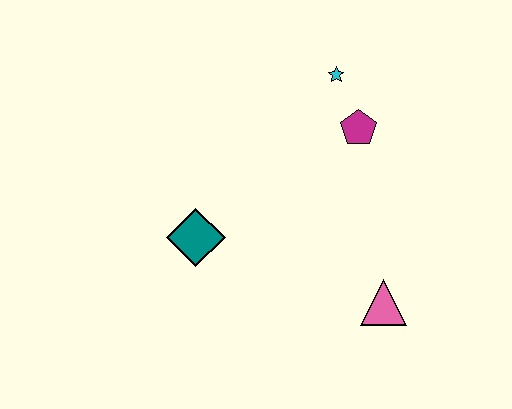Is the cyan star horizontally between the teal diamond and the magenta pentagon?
Yes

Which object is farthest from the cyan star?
The pink triangle is farthest from the cyan star.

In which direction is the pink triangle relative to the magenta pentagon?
The pink triangle is below the magenta pentagon.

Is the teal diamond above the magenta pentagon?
No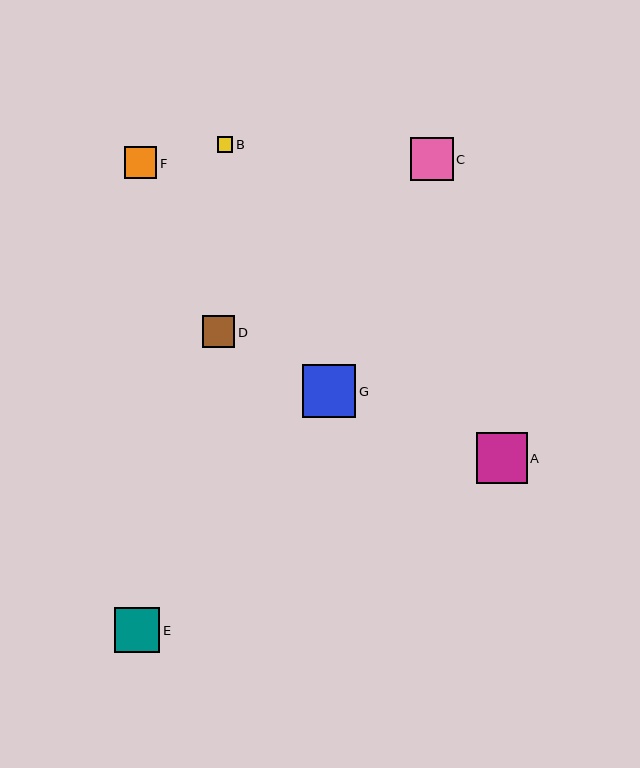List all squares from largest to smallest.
From largest to smallest: G, A, E, C, F, D, B.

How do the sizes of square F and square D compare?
Square F and square D are approximately the same size.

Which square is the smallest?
Square B is the smallest with a size of approximately 16 pixels.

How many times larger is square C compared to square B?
Square C is approximately 2.8 times the size of square B.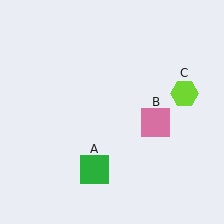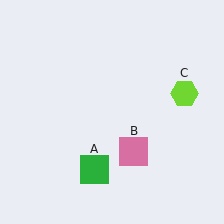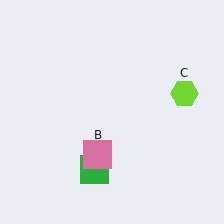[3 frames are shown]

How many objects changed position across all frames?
1 object changed position: pink square (object B).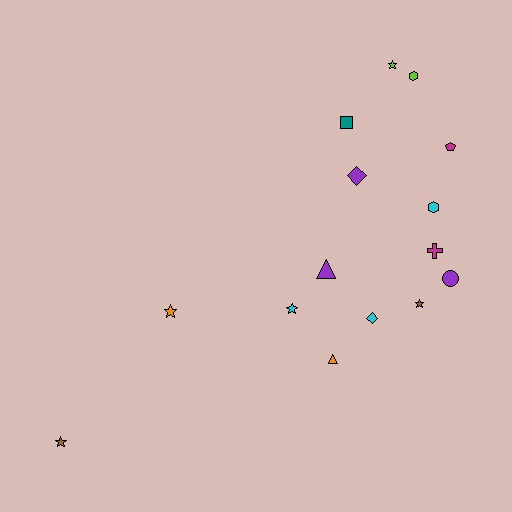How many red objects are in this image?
There are no red objects.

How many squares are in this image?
There is 1 square.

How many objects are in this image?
There are 15 objects.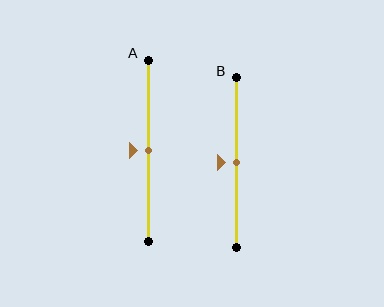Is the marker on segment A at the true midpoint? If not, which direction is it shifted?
Yes, the marker on segment A is at the true midpoint.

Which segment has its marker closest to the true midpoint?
Segment A has its marker closest to the true midpoint.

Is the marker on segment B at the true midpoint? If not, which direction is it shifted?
Yes, the marker on segment B is at the true midpoint.